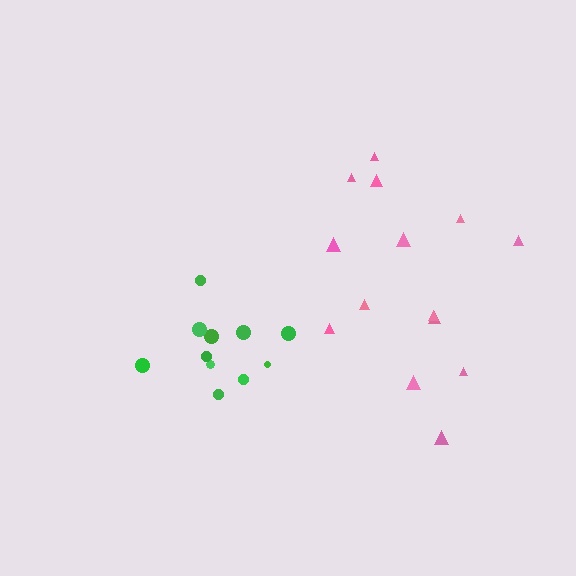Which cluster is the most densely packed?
Green.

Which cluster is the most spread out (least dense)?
Pink.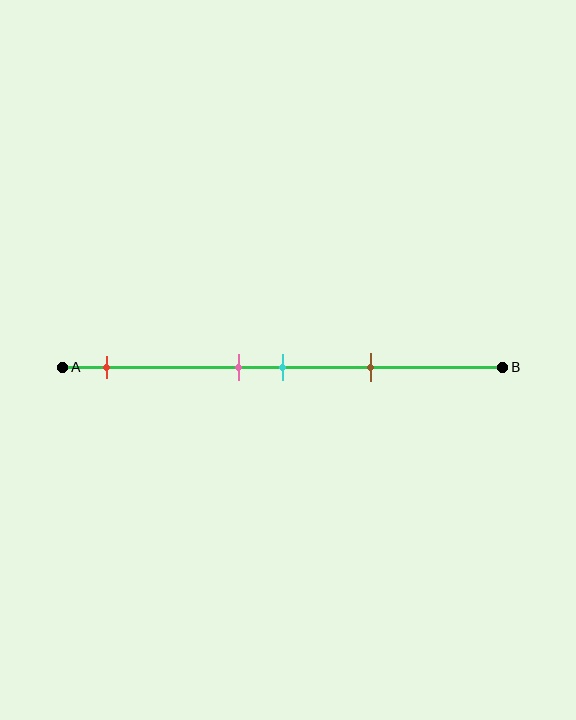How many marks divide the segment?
There are 4 marks dividing the segment.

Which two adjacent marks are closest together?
The pink and cyan marks are the closest adjacent pair.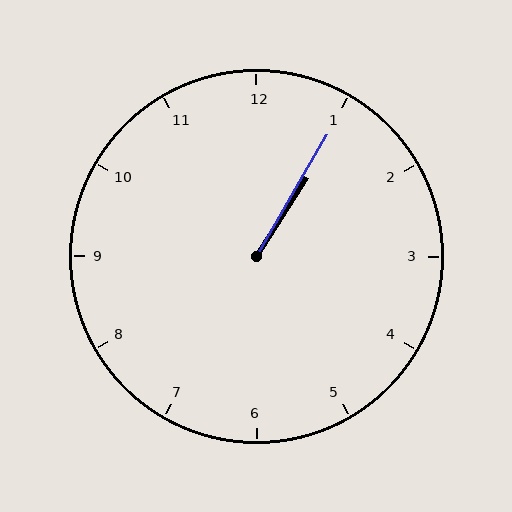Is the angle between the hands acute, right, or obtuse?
It is acute.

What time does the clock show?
1:05.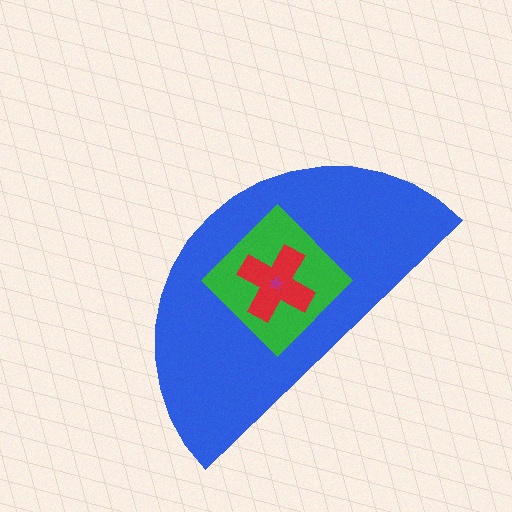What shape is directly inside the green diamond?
The red cross.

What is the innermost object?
The magenta star.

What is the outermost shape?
The blue semicircle.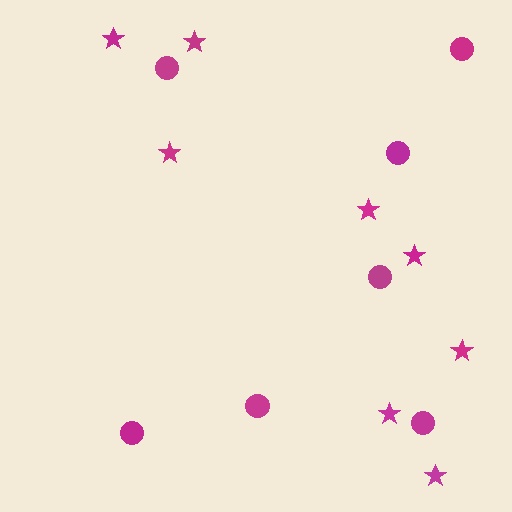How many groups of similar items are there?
There are 2 groups: one group of stars (8) and one group of circles (7).